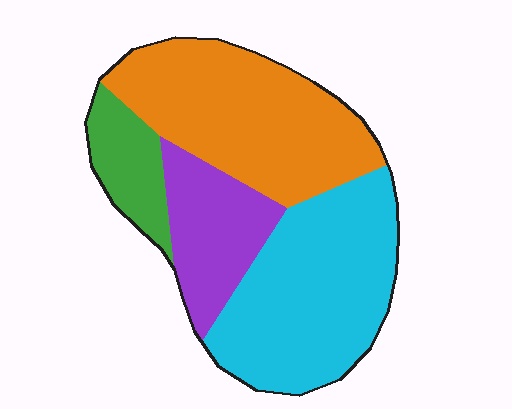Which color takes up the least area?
Green, at roughly 10%.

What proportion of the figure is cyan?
Cyan takes up about three eighths (3/8) of the figure.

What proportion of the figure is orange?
Orange takes up about three eighths (3/8) of the figure.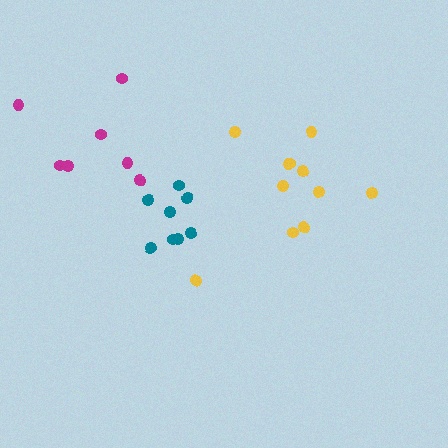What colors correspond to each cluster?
The clusters are colored: yellow, teal, magenta.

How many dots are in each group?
Group 1: 11 dots, Group 2: 8 dots, Group 3: 7 dots (26 total).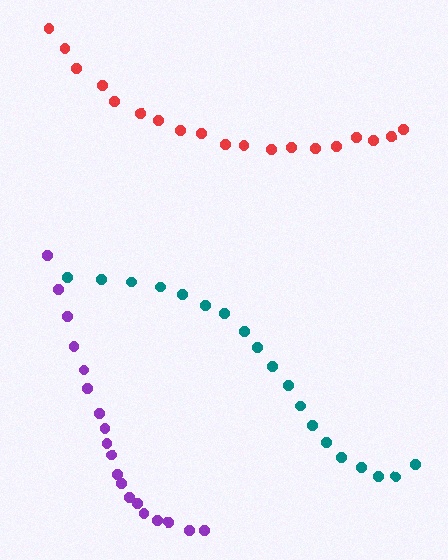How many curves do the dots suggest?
There are 3 distinct paths.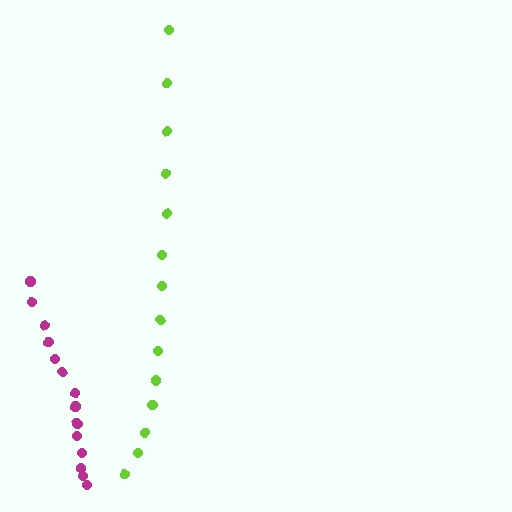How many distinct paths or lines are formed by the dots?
There are 2 distinct paths.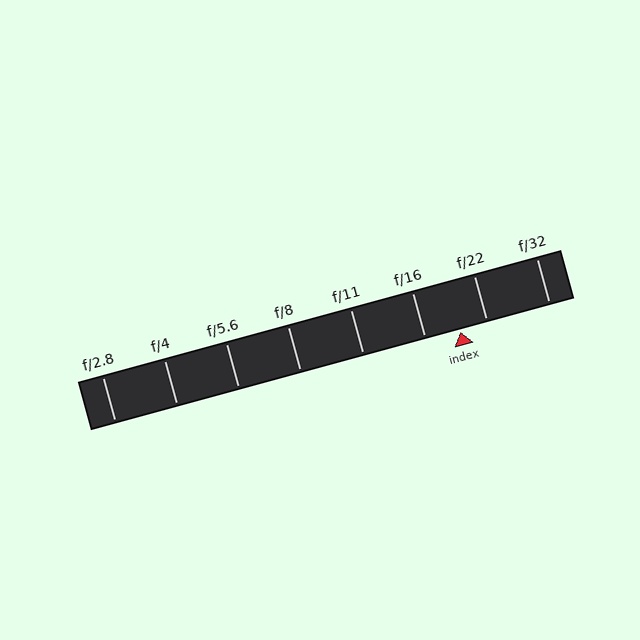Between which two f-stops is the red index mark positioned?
The index mark is between f/16 and f/22.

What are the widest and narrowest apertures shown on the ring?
The widest aperture shown is f/2.8 and the narrowest is f/32.